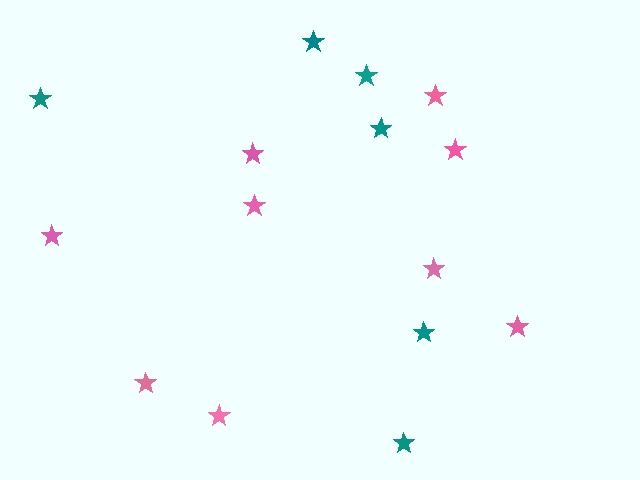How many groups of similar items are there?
There are 2 groups: one group of pink stars (9) and one group of teal stars (6).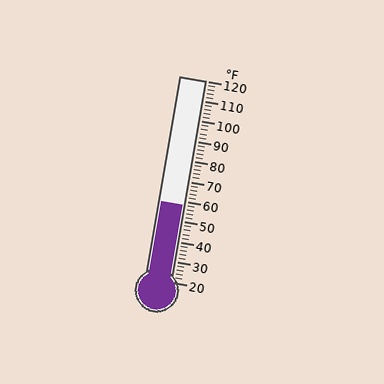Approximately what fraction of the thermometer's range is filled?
The thermometer is filled to approximately 40% of its range.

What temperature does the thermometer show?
The thermometer shows approximately 58°F.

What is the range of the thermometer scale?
The thermometer scale ranges from 20°F to 120°F.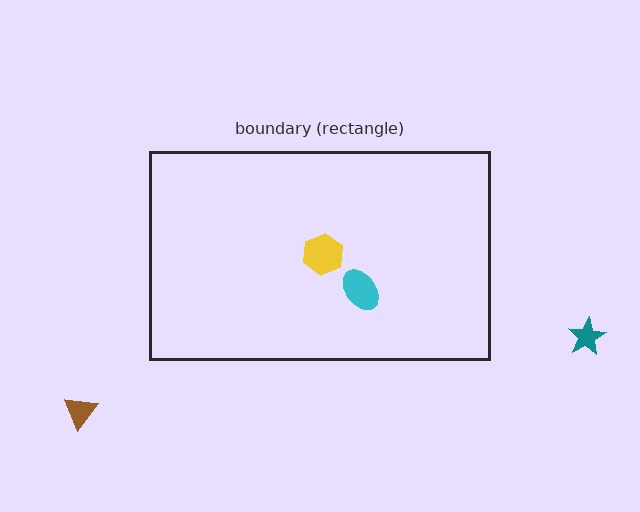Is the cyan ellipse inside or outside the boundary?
Inside.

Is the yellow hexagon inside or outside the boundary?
Inside.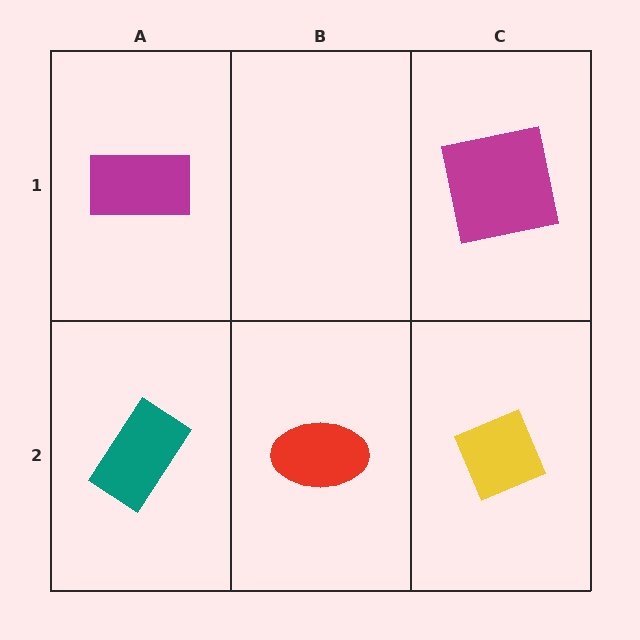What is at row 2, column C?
A yellow diamond.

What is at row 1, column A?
A magenta rectangle.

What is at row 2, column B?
A red ellipse.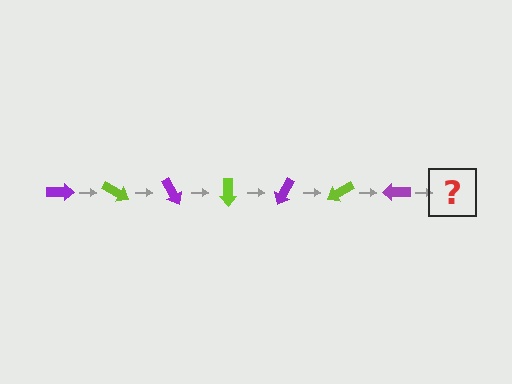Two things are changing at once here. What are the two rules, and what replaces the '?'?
The two rules are that it rotates 30 degrees each step and the color cycles through purple and lime. The '?' should be a lime arrow, rotated 210 degrees from the start.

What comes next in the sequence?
The next element should be a lime arrow, rotated 210 degrees from the start.